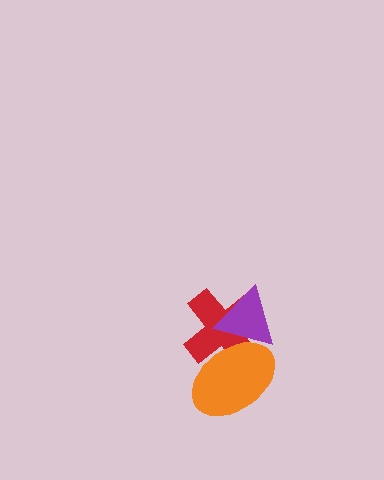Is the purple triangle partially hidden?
No, no other shape covers it.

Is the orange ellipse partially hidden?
Yes, it is partially covered by another shape.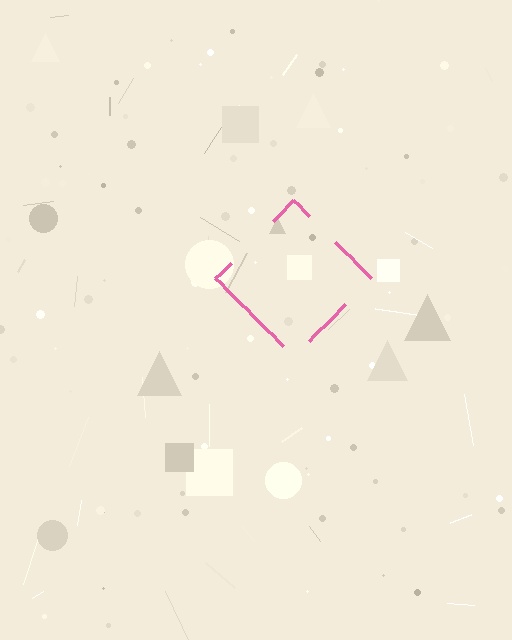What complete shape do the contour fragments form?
The contour fragments form a diamond.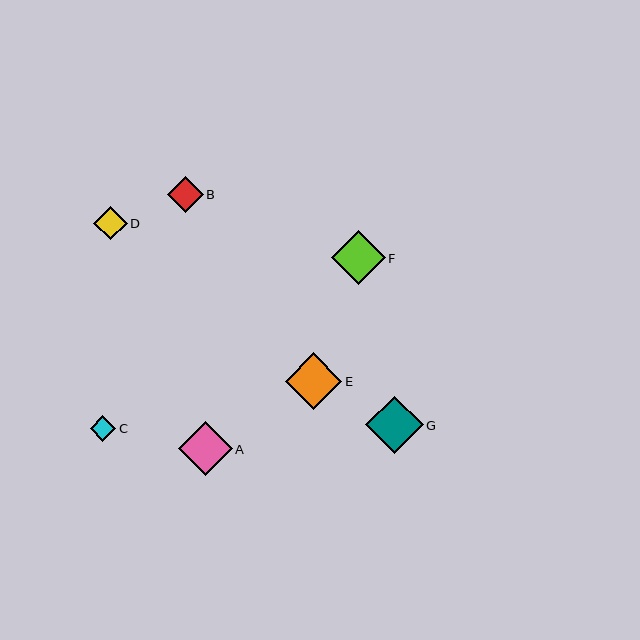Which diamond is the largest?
Diamond G is the largest with a size of approximately 57 pixels.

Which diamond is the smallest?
Diamond C is the smallest with a size of approximately 26 pixels.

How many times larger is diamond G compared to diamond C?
Diamond G is approximately 2.2 times the size of diamond C.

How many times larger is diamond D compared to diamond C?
Diamond D is approximately 1.3 times the size of diamond C.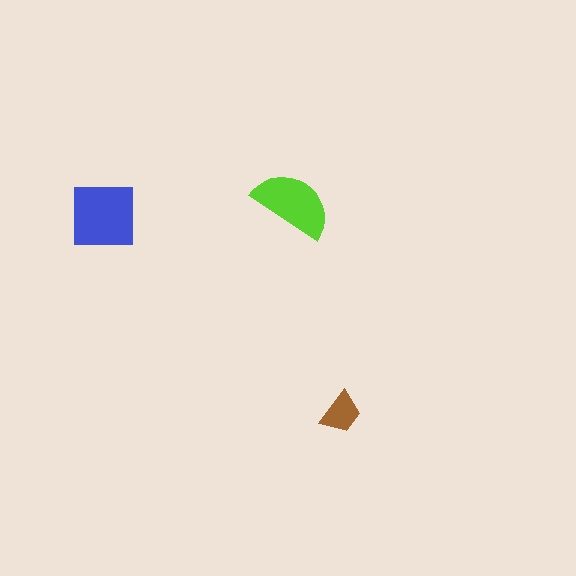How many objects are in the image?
There are 3 objects in the image.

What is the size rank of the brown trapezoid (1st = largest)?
3rd.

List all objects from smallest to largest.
The brown trapezoid, the lime semicircle, the blue square.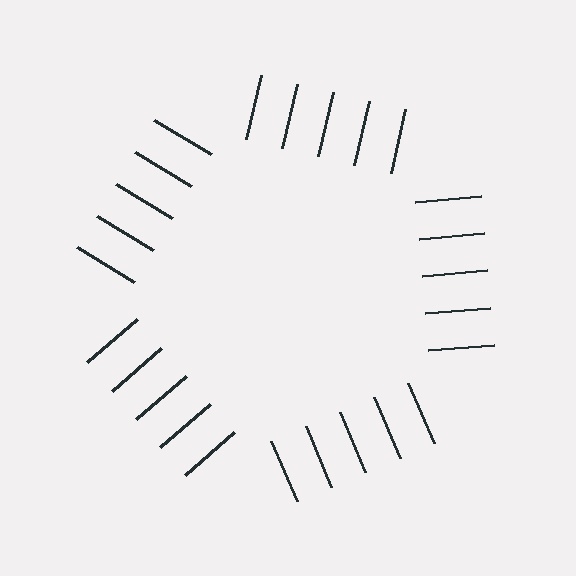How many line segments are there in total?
25 — 5 along each of the 5 edges.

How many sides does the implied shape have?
5 sides — the line-ends trace a pentagon.